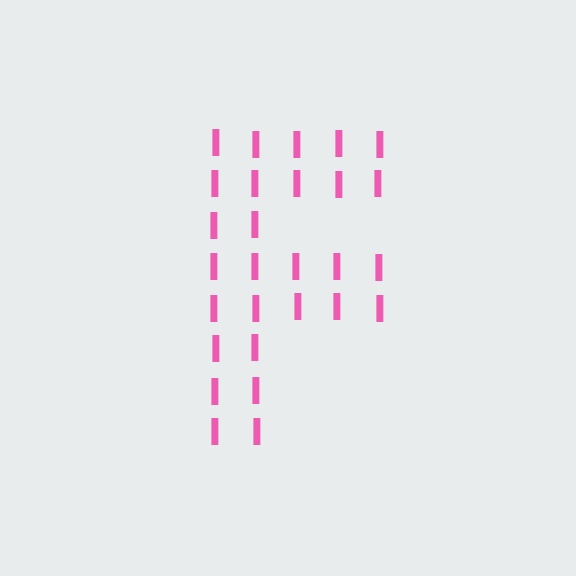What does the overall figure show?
The overall figure shows the letter F.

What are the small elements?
The small elements are letter I's.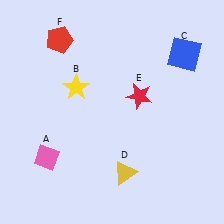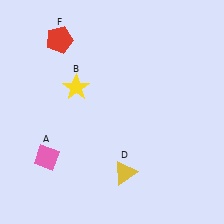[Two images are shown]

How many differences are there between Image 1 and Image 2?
There are 2 differences between the two images.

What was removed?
The red star (E), the blue square (C) were removed in Image 2.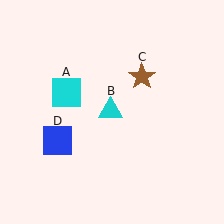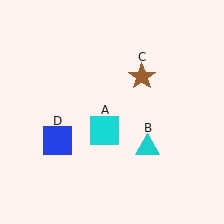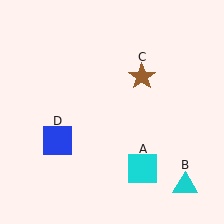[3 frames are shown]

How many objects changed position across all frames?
2 objects changed position: cyan square (object A), cyan triangle (object B).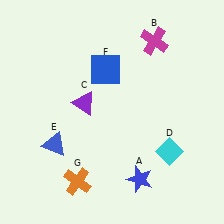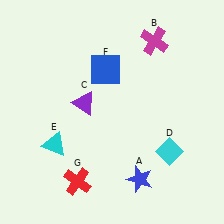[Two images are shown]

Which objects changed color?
E changed from blue to cyan. G changed from orange to red.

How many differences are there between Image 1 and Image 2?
There are 2 differences between the two images.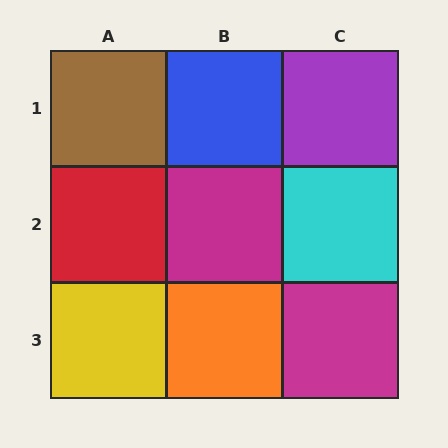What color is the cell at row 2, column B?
Magenta.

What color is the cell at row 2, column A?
Red.